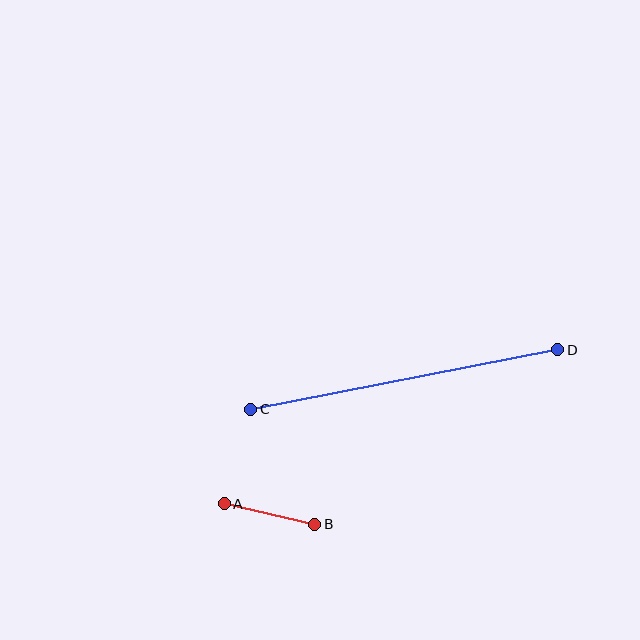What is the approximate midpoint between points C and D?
The midpoint is at approximately (404, 380) pixels.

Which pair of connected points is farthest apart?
Points C and D are farthest apart.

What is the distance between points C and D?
The distance is approximately 313 pixels.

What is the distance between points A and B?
The distance is approximately 93 pixels.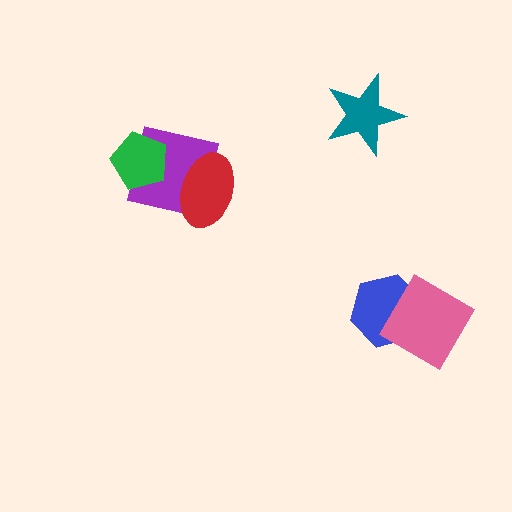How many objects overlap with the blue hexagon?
1 object overlaps with the blue hexagon.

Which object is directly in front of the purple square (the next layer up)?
The green pentagon is directly in front of the purple square.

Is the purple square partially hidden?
Yes, it is partially covered by another shape.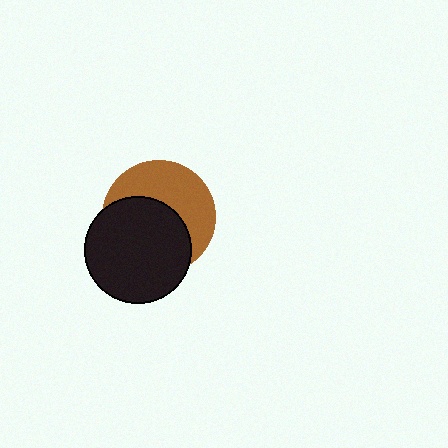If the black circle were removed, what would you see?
You would see the complete brown circle.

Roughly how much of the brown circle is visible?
About half of it is visible (roughly 47%).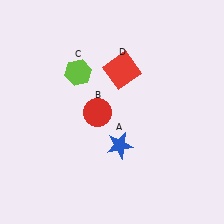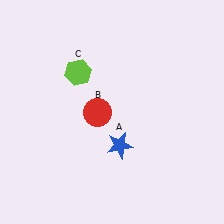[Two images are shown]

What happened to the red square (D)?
The red square (D) was removed in Image 2. It was in the top-right area of Image 1.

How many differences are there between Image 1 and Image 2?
There is 1 difference between the two images.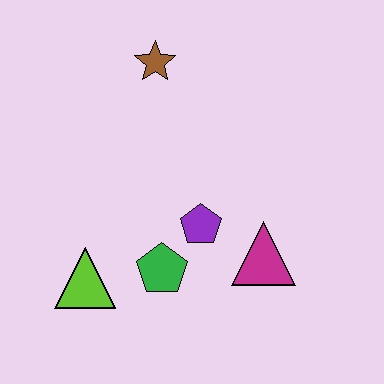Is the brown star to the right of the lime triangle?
Yes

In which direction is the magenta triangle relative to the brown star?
The magenta triangle is below the brown star.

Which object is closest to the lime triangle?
The green pentagon is closest to the lime triangle.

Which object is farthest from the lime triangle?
The brown star is farthest from the lime triangle.